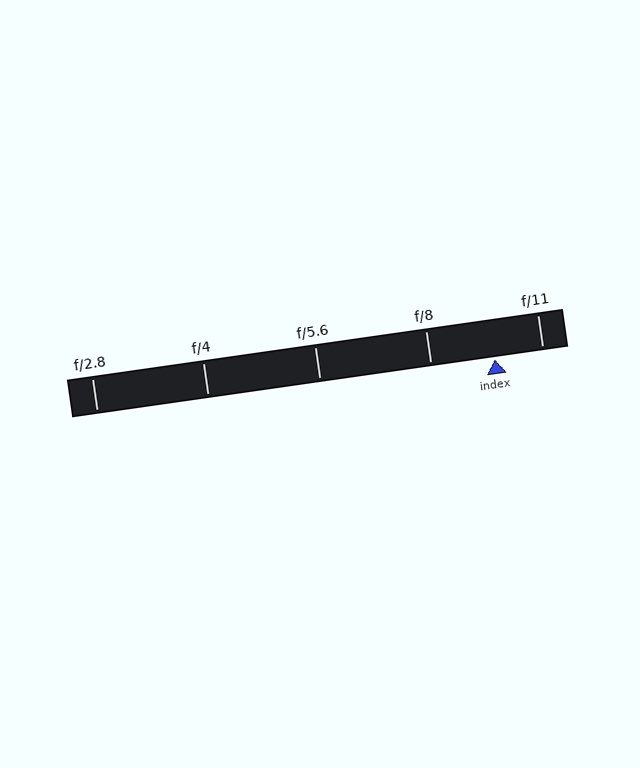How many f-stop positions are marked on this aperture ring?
There are 5 f-stop positions marked.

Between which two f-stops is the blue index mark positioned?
The index mark is between f/8 and f/11.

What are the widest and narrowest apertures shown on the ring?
The widest aperture shown is f/2.8 and the narrowest is f/11.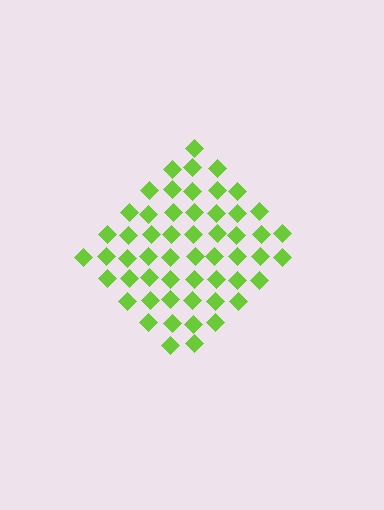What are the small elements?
The small elements are diamonds.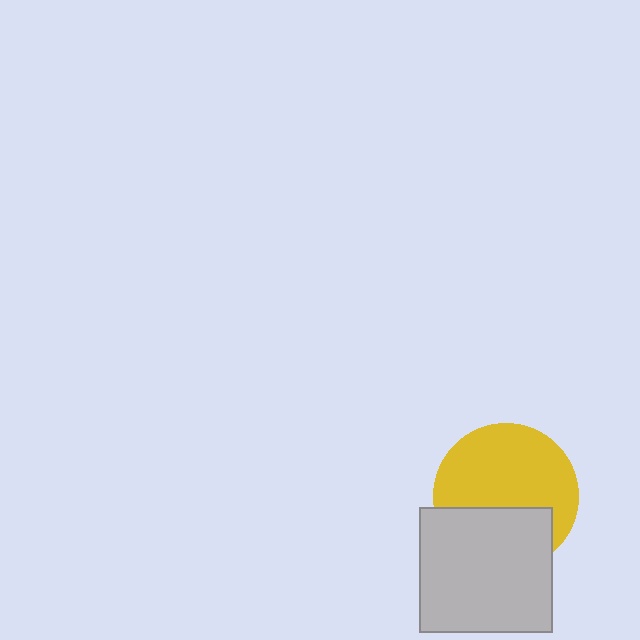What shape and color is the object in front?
The object in front is a light gray rectangle.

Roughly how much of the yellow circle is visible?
About half of it is visible (roughly 64%).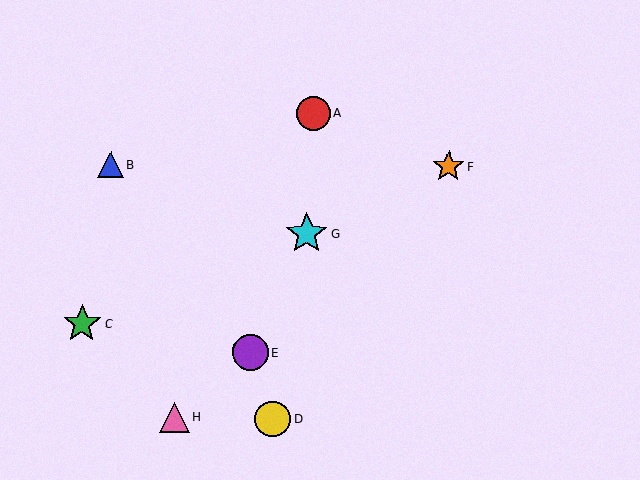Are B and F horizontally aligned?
Yes, both are at y≈164.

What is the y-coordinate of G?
Object G is at y≈234.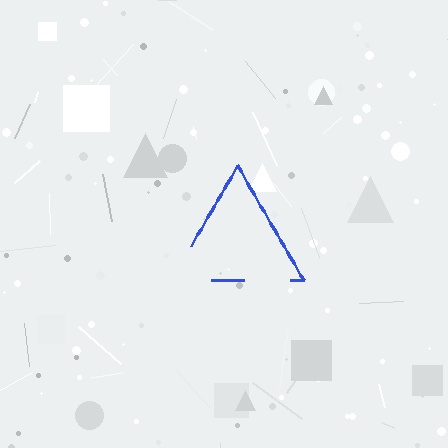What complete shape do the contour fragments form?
The contour fragments form a triangle.